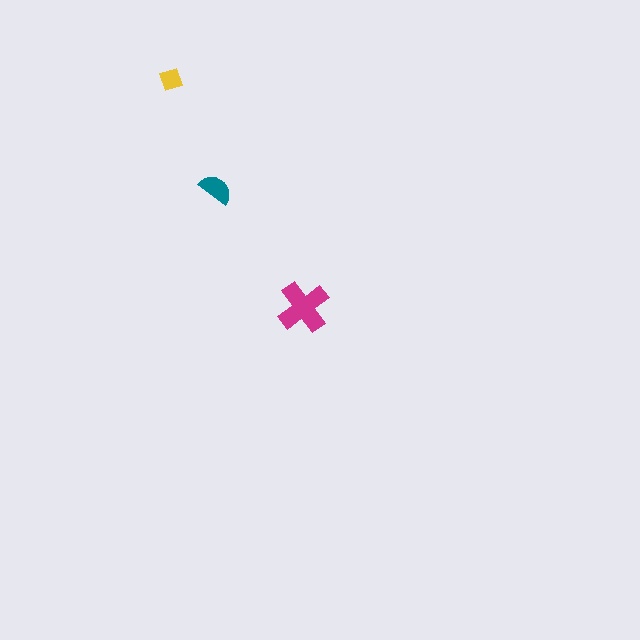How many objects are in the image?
There are 3 objects in the image.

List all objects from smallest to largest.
The yellow diamond, the teal semicircle, the magenta cross.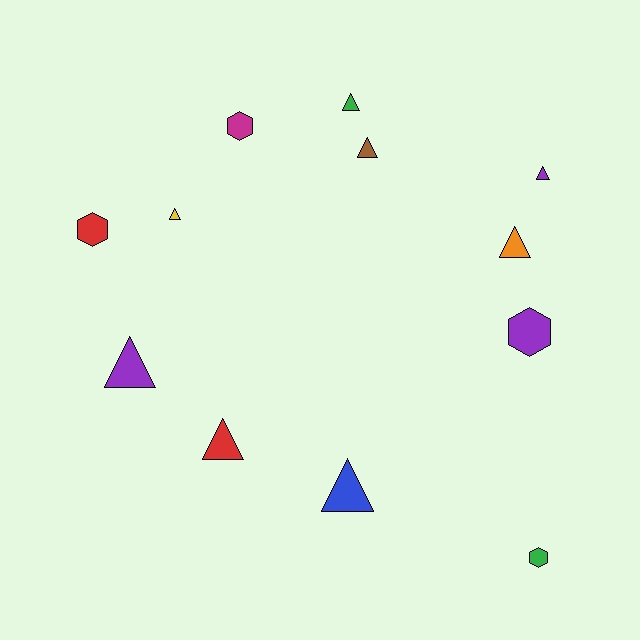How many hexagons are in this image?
There are 4 hexagons.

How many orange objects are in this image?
There is 1 orange object.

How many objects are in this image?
There are 12 objects.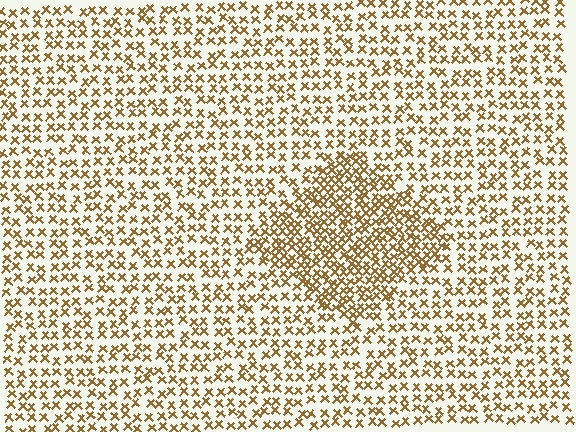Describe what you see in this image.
The image contains small brown elements arranged at two different densities. A diamond-shaped region is visible where the elements are more densely packed than the surrounding area.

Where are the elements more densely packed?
The elements are more densely packed inside the diamond boundary.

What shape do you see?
I see a diamond.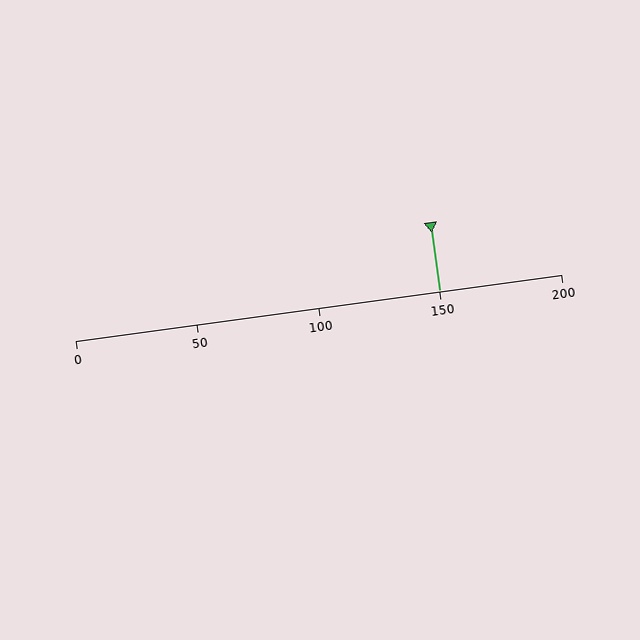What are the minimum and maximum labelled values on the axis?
The axis runs from 0 to 200.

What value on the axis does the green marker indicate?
The marker indicates approximately 150.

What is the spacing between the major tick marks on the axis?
The major ticks are spaced 50 apart.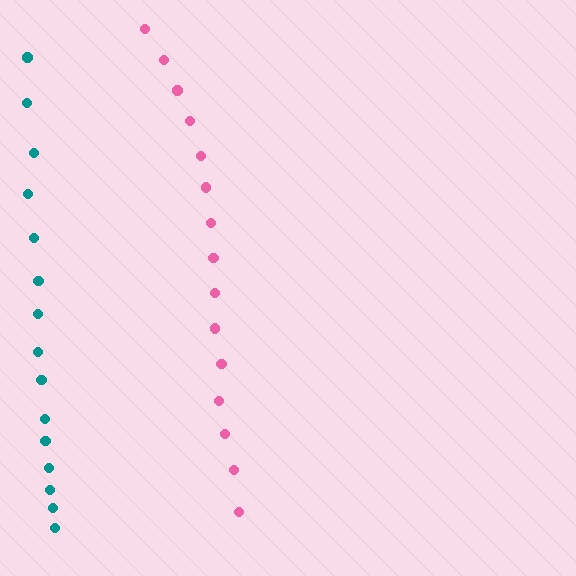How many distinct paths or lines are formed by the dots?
There are 2 distinct paths.